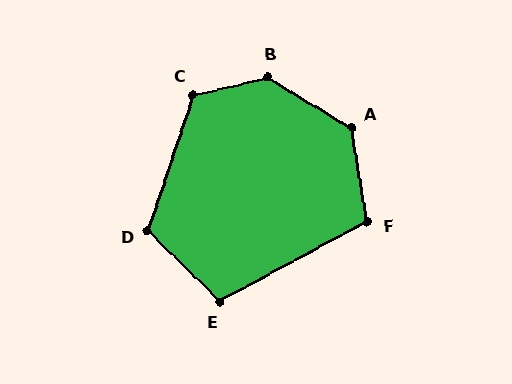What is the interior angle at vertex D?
Approximately 116 degrees (obtuse).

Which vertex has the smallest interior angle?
E, at approximately 107 degrees.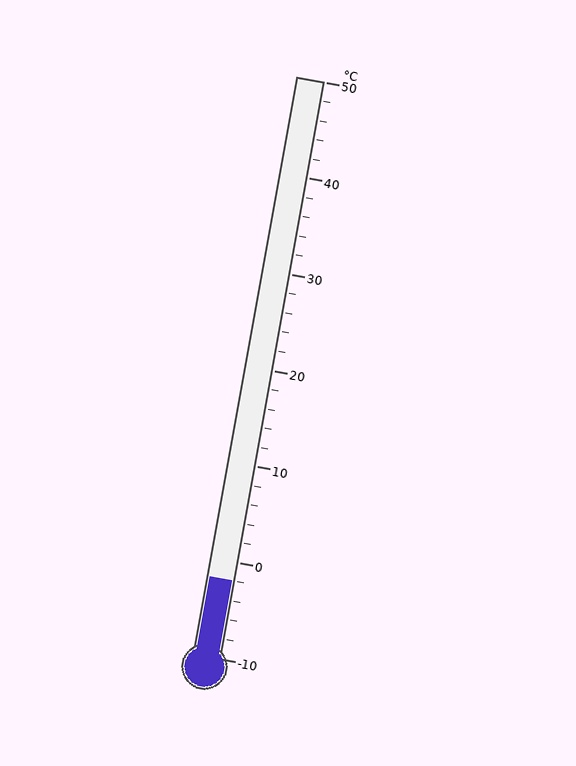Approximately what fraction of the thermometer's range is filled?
The thermometer is filled to approximately 15% of its range.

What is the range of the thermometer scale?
The thermometer scale ranges from -10°C to 50°C.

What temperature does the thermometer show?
The thermometer shows approximately -2°C.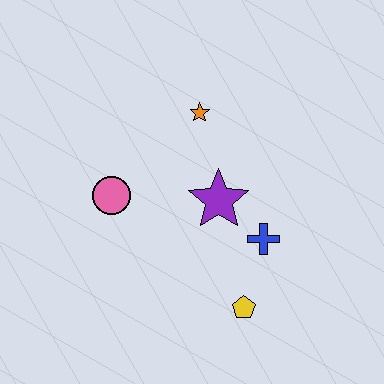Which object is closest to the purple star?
The blue cross is closest to the purple star.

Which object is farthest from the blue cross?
The pink circle is farthest from the blue cross.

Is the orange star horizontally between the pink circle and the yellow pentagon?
Yes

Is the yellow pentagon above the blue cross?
No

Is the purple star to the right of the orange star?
Yes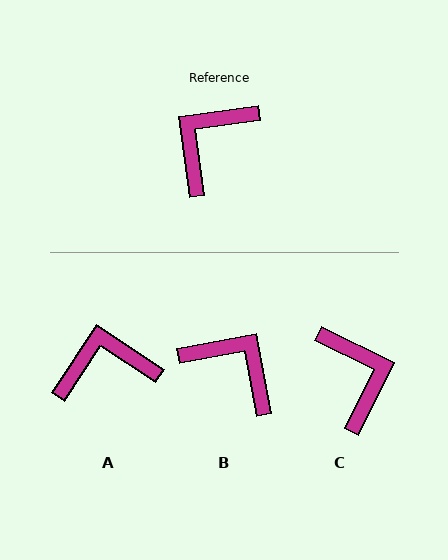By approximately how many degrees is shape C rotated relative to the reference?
Approximately 124 degrees clockwise.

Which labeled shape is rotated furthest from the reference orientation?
C, about 124 degrees away.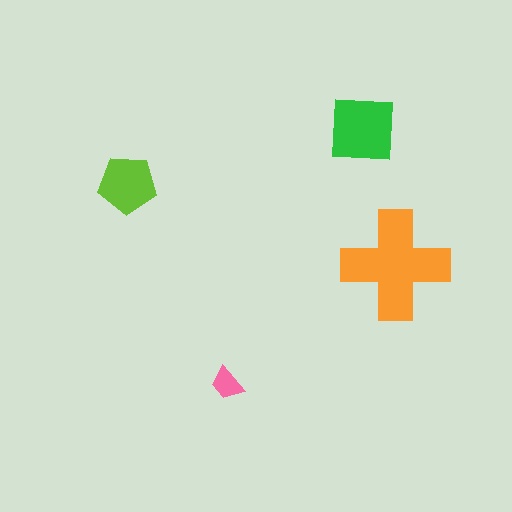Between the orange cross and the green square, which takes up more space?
The orange cross.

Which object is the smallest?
The pink trapezoid.